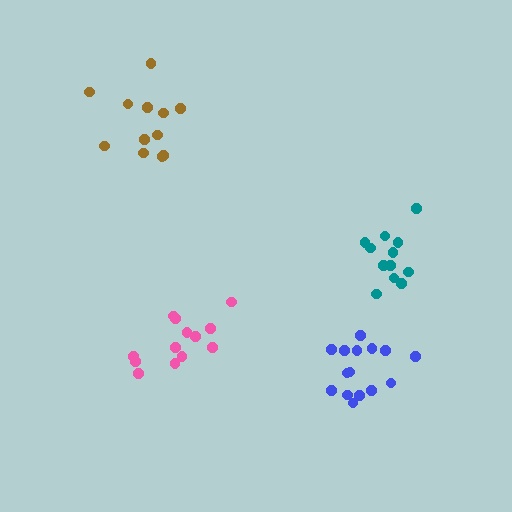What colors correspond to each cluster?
The clusters are colored: brown, teal, pink, blue.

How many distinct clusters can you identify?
There are 4 distinct clusters.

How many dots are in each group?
Group 1: 12 dots, Group 2: 12 dots, Group 3: 13 dots, Group 4: 15 dots (52 total).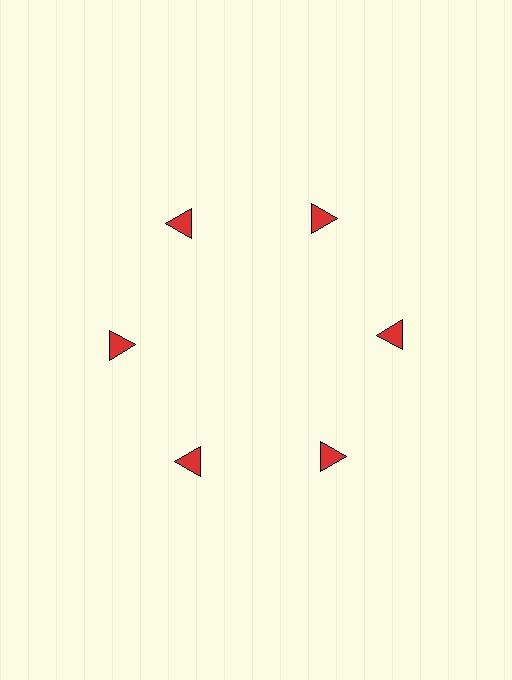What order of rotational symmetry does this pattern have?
This pattern has 6-fold rotational symmetry.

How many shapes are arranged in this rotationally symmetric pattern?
There are 6 shapes, arranged in 6 groups of 1.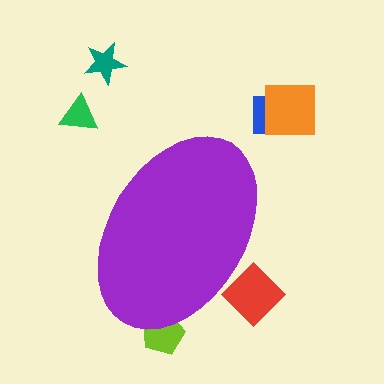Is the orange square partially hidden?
No, the orange square is fully visible.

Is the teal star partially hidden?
No, the teal star is fully visible.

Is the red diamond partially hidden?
Yes, the red diamond is partially hidden behind the purple ellipse.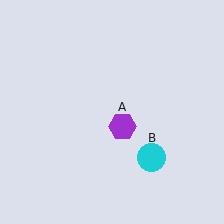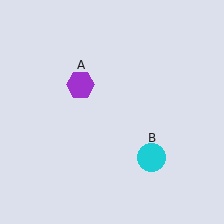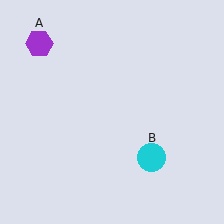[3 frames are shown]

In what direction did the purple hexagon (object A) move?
The purple hexagon (object A) moved up and to the left.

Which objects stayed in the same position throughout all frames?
Cyan circle (object B) remained stationary.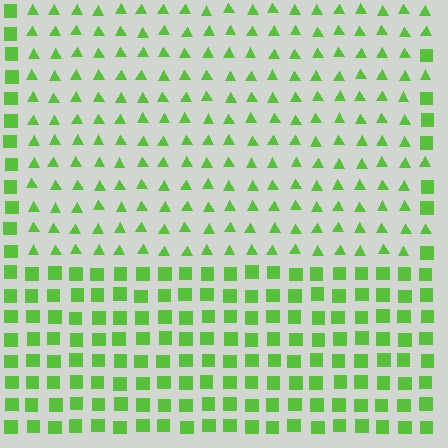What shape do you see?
I see a rectangle.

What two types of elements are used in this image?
The image uses triangles inside the rectangle region and squares outside it.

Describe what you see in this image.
The image is filled with small lime elements arranged in a uniform grid. A rectangle-shaped region contains triangles, while the surrounding area contains squares. The boundary is defined purely by the change in element shape.